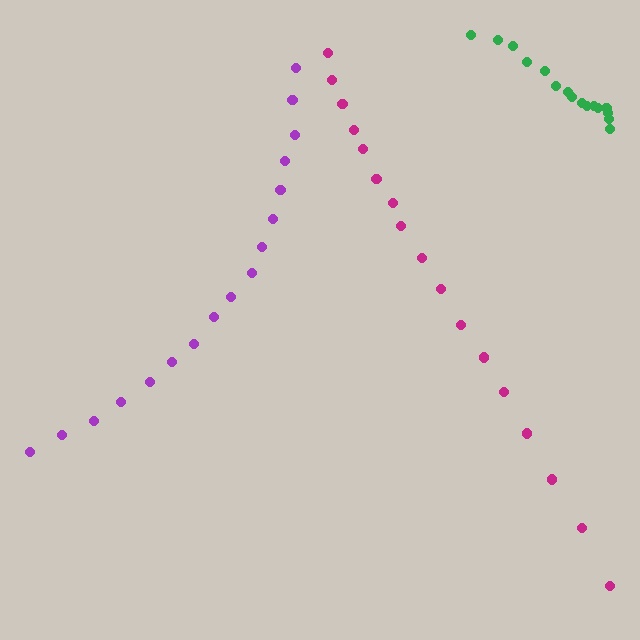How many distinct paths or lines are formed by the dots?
There are 3 distinct paths.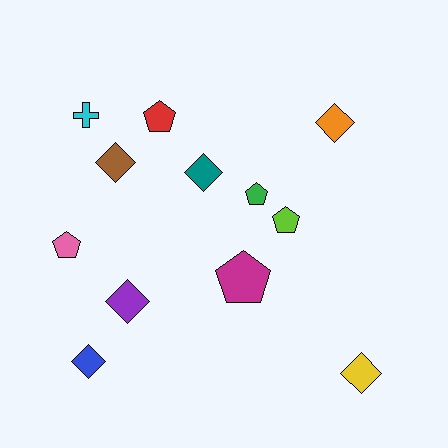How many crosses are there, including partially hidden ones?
There is 1 cross.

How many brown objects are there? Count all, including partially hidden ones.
There is 1 brown object.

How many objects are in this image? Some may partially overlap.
There are 12 objects.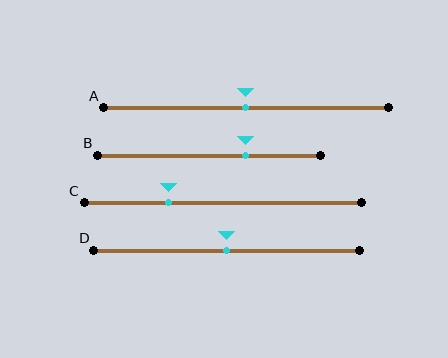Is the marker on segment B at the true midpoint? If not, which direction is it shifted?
No, the marker on segment B is shifted to the right by about 16% of the segment length.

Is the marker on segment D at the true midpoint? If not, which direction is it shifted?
Yes, the marker on segment D is at the true midpoint.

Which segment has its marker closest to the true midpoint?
Segment A has its marker closest to the true midpoint.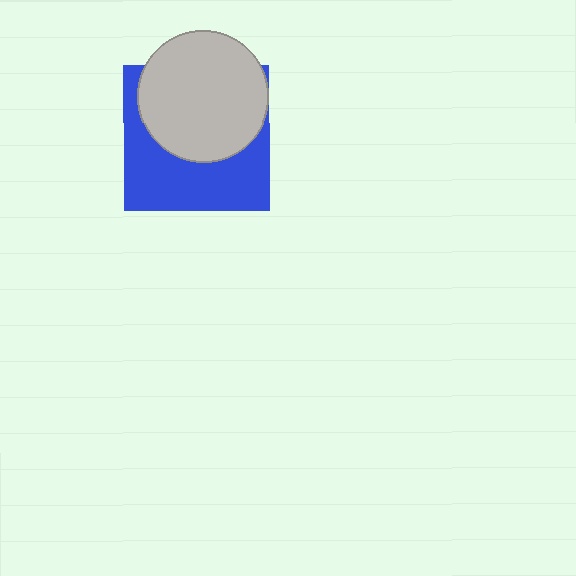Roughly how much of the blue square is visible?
About half of it is visible (roughly 49%).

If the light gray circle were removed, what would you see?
You would see the complete blue square.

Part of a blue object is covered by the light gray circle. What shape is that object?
It is a square.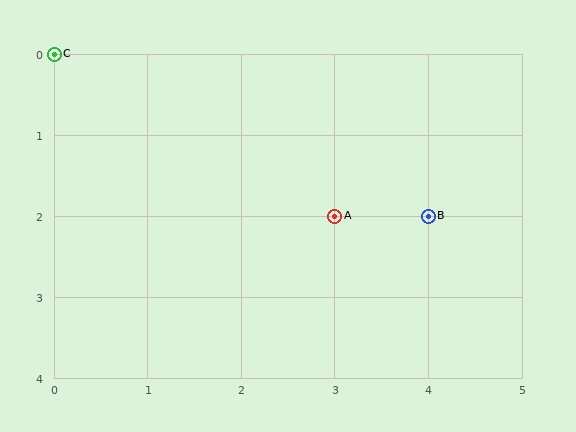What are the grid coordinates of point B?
Point B is at grid coordinates (4, 2).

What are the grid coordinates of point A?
Point A is at grid coordinates (3, 2).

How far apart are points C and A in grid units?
Points C and A are 3 columns and 2 rows apart (about 3.6 grid units diagonally).